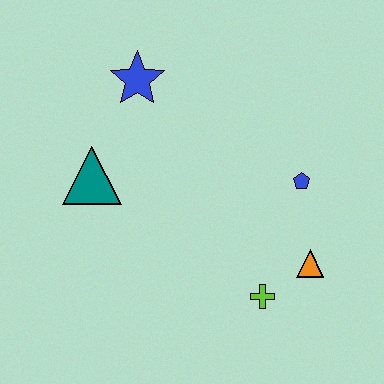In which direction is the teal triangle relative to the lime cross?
The teal triangle is to the left of the lime cross.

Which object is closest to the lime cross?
The orange triangle is closest to the lime cross.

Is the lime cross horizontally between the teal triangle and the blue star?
No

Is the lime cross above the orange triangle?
No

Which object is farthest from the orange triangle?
The blue star is farthest from the orange triangle.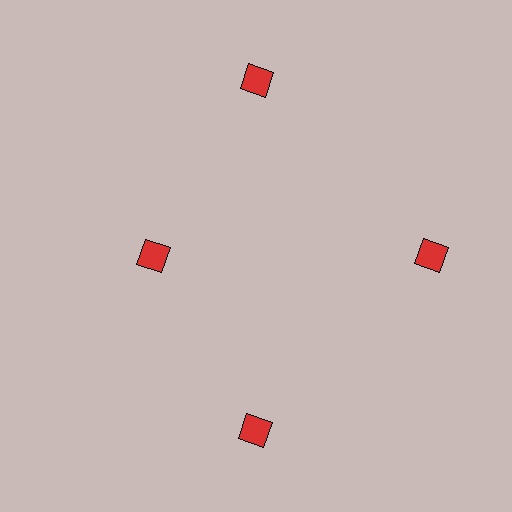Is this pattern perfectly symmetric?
No. The 4 red diamonds are arranged in a ring, but one element near the 9 o'clock position is pulled inward toward the center, breaking the 4-fold rotational symmetry.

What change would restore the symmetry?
The symmetry would be restored by moving it outward, back onto the ring so that all 4 diamonds sit at equal angles and equal distance from the center.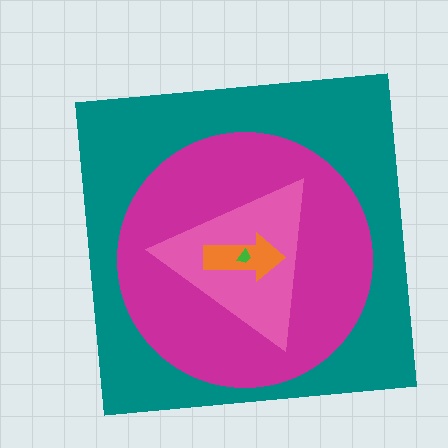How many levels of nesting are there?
5.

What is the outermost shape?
The teal square.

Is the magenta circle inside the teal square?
Yes.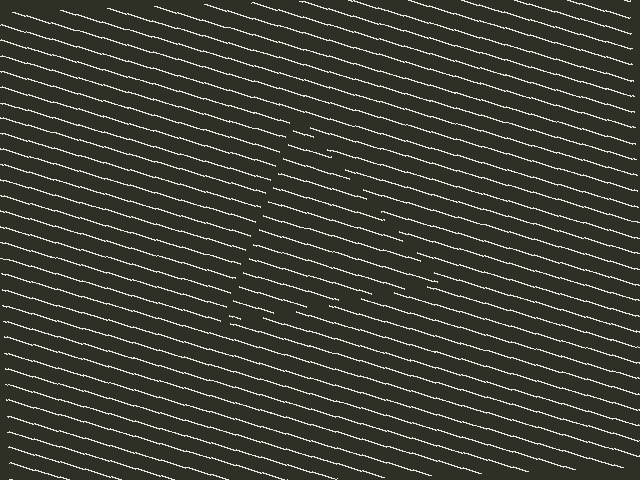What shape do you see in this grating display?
An illusory triangle. The interior of the shape contains the same grating, shifted by half a period — the contour is defined by the phase discontinuity where line-ends from the inner and outer gratings abut.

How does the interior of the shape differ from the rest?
The interior of the shape contains the same grating, shifted by half a period — the contour is defined by the phase discontinuity where line-ends from the inner and outer gratings abut.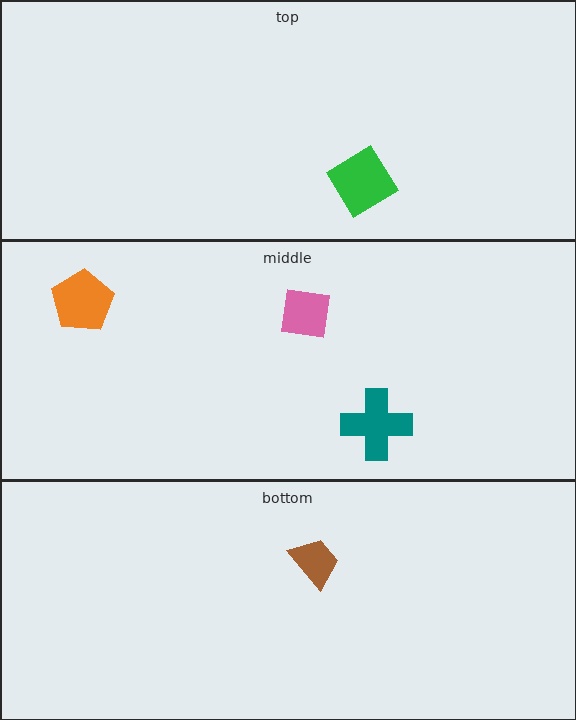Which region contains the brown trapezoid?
The bottom region.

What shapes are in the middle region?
The pink square, the orange pentagon, the teal cross.